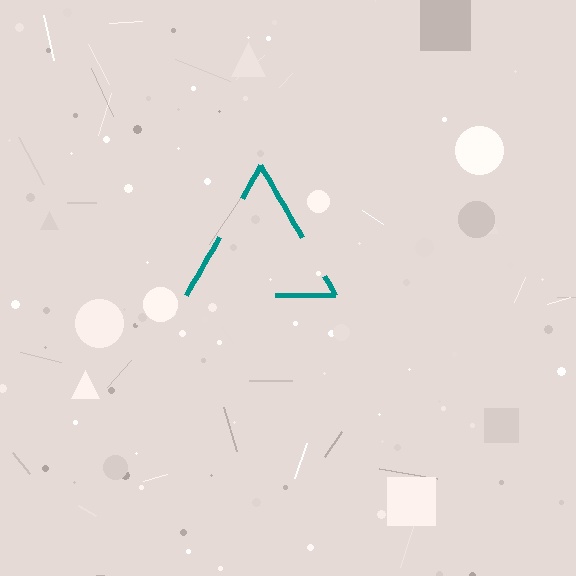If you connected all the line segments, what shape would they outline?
They would outline a triangle.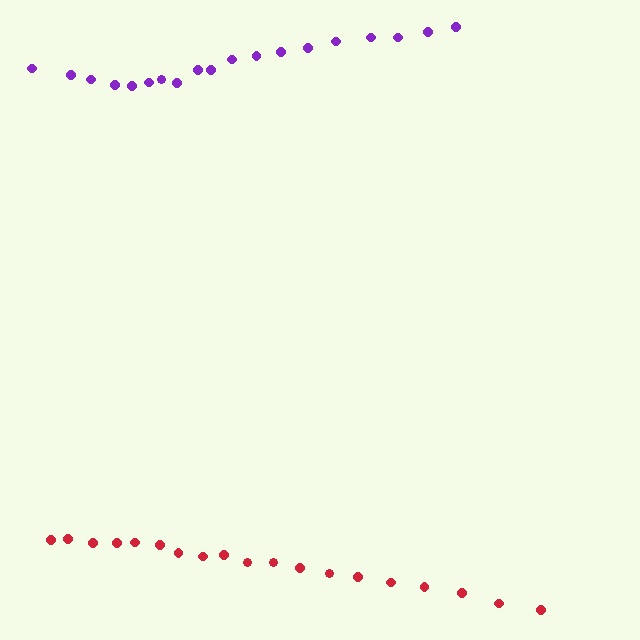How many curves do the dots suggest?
There are 2 distinct paths.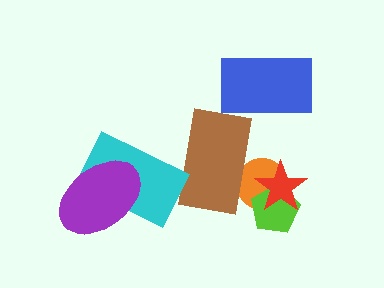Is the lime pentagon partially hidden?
Yes, it is partially covered by another shape.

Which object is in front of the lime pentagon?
The red star is in front of the lime pentagon.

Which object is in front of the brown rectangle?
The cyan rectangle is in front of the brown rectangle.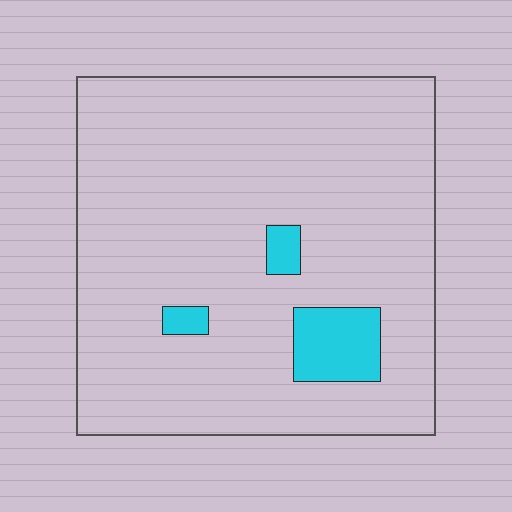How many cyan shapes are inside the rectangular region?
3.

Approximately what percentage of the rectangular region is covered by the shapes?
Approximately 5%.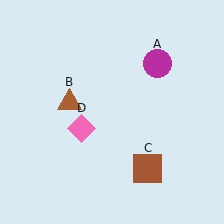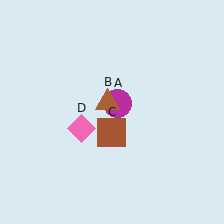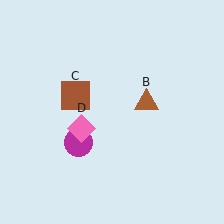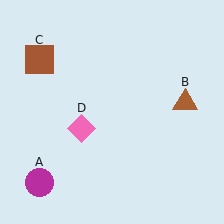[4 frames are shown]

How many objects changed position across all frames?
3 objects changed position: magenta circle (object A), brown triangle (object B), brown square (object C).